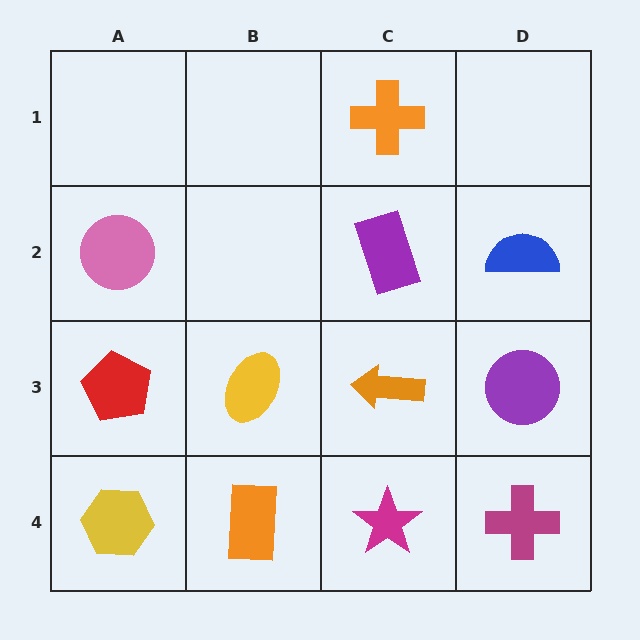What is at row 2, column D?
A blue semicircle.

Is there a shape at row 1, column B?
No, that cell is empty.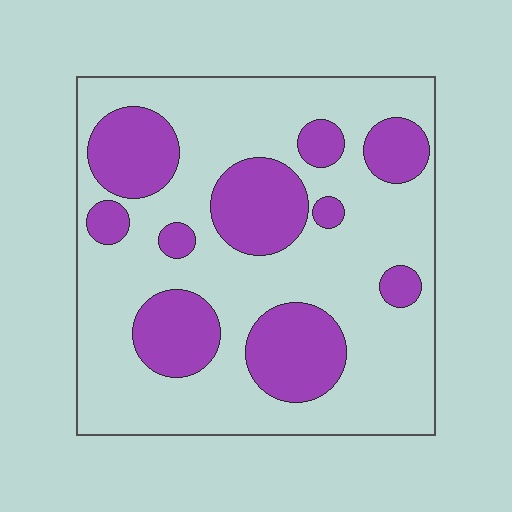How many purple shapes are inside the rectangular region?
10.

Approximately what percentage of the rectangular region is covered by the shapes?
Approximately 30%.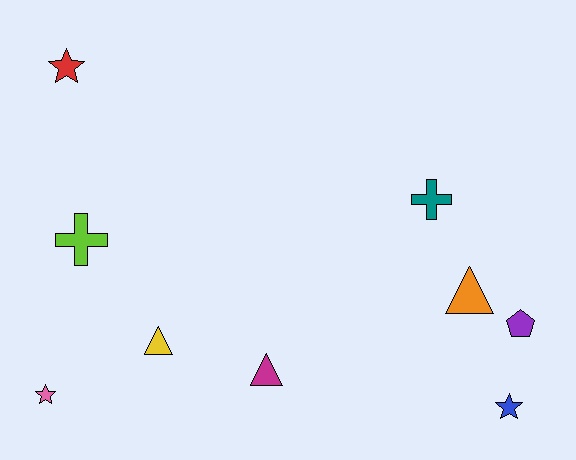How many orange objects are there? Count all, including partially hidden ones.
There is 1 orange object.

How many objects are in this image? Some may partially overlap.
There are 9 objects.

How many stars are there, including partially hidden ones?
There are 3 stars.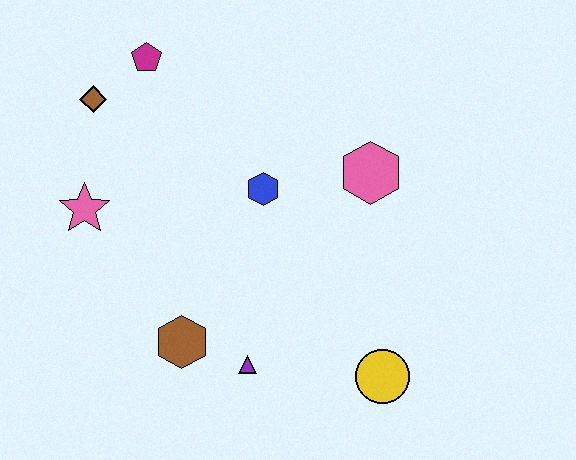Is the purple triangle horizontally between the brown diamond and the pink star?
No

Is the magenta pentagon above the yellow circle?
Yes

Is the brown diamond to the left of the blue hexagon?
Yes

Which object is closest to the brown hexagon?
The purple triangle is closest to the brown hexagon.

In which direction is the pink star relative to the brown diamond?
The pink star is below the brown diamond.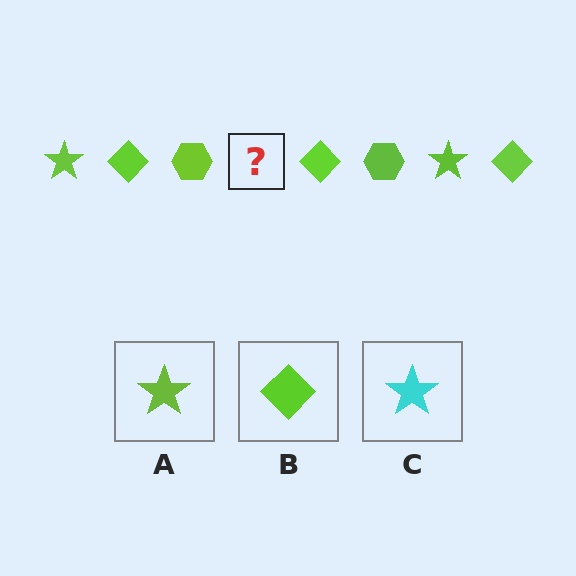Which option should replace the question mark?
Option A.